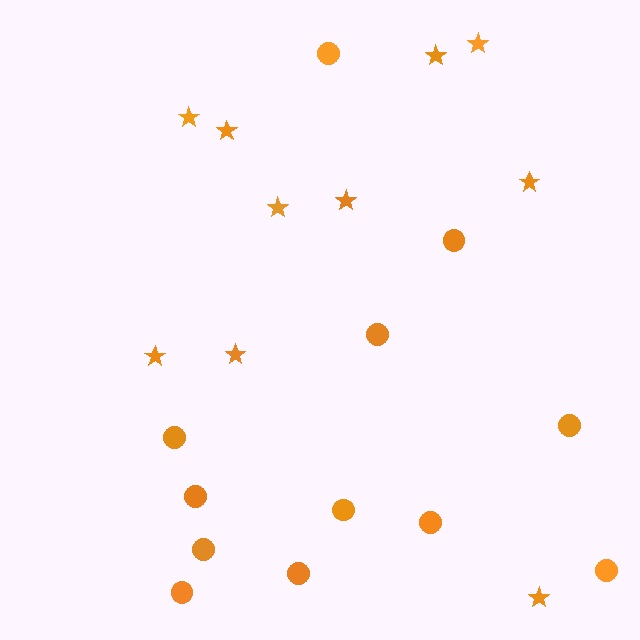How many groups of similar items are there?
There are 2 groups: one group of stars (10) and one group of circles (12).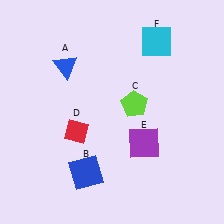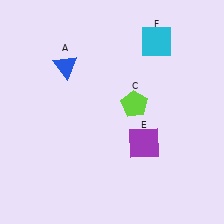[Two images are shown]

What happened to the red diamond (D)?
The red diamond (D) was removed in Image 2. It was in the bottom-left area of Image 1.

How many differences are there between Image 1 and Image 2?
There are 2 differences between the two images.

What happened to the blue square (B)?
The blue square (B) was removed in Image 2. It was in the bottom-left area of Image 1.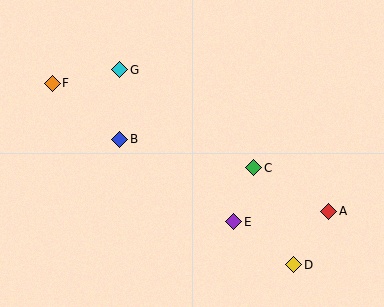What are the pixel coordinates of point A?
Point A is at (329, 211).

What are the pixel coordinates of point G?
Point G is at (120, 70).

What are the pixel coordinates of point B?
Point B is at (120, 139).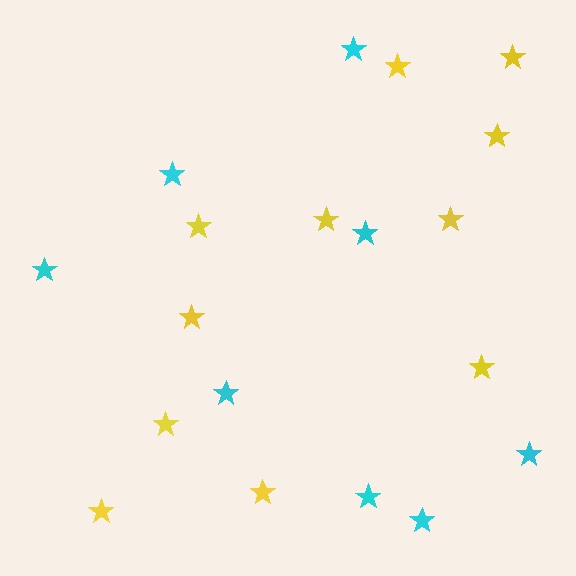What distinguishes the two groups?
There are 2 groups: one group of yellow stars (11) and one group of cyan stars (8).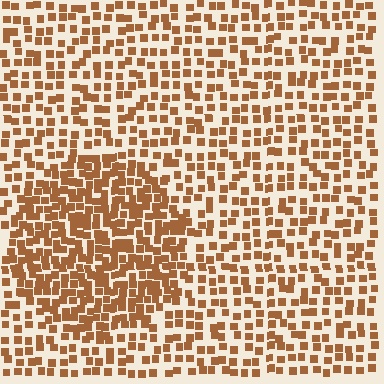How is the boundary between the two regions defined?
The boundary is defined by a change in element density (approximately 1.8x ratio). All elements are the same color, size, and shape.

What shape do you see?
I see a circle.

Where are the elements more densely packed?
The elements are more densely packed inside the circle boundary.